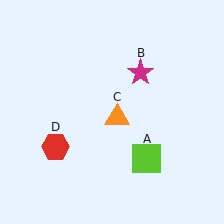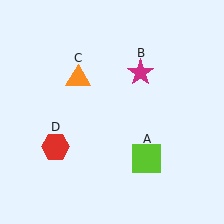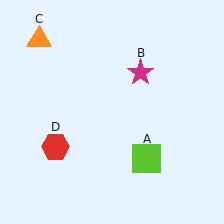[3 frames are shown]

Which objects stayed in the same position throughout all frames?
Lime square (object A) and magenta star (object B) and red hexagon (object D) remained stationary.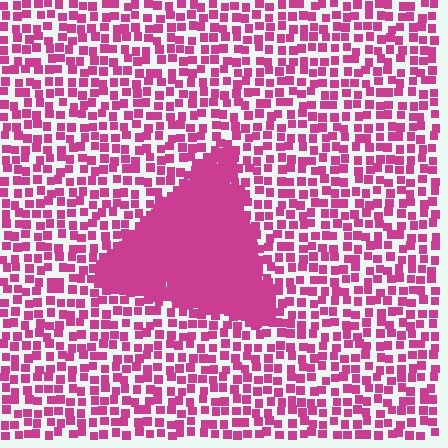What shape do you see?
I see a triangle.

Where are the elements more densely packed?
The elements are more densely packed inside the triangle boundary.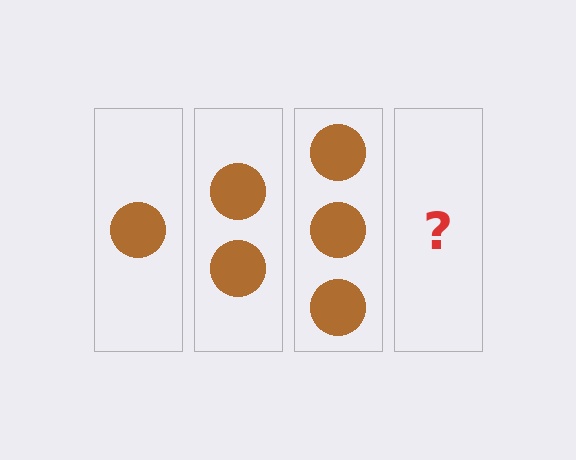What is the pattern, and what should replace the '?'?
The pattern is that each step adds one more circle. The '?' should be 4 circles.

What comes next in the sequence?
The next element should be 4 circles.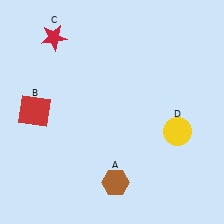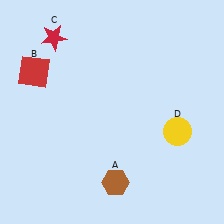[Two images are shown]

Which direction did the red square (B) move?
The red square (B) moved up.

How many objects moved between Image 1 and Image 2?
1 object moved between the two images.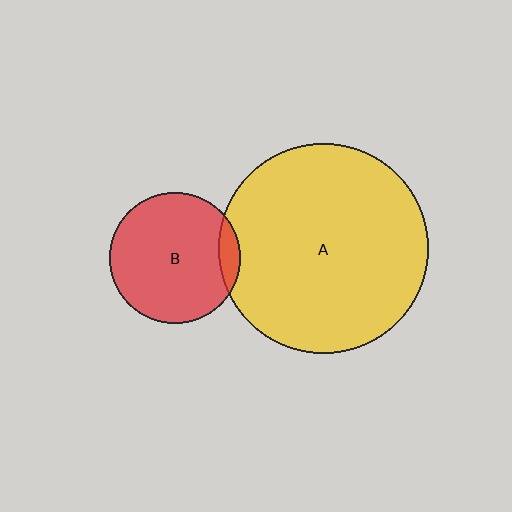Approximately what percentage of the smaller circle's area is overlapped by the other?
Approximately 10%.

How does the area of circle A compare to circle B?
Approximately 2.6 times.